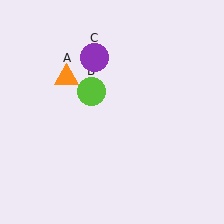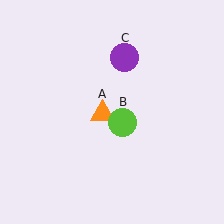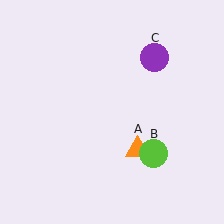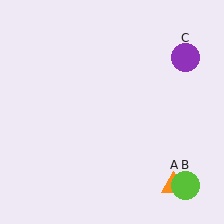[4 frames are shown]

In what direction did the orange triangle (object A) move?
The orange triangle (object A) moved down and to the right.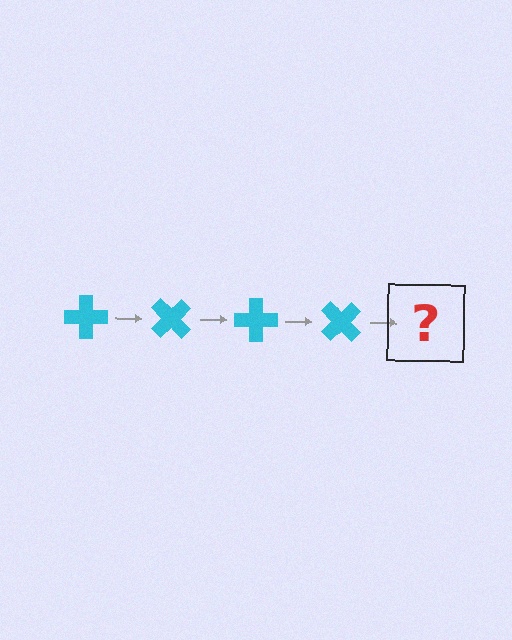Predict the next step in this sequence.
The next step is a cyan cross rotated 180 degrees.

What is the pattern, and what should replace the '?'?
The pattern is that the cross rotates 45 degrees each step. The '?' should be a cyan cross rotated 180 degrees.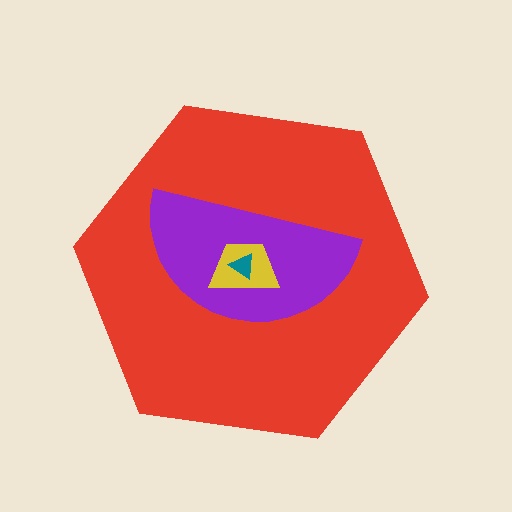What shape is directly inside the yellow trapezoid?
The teal triangle.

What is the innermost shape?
The teal triangle.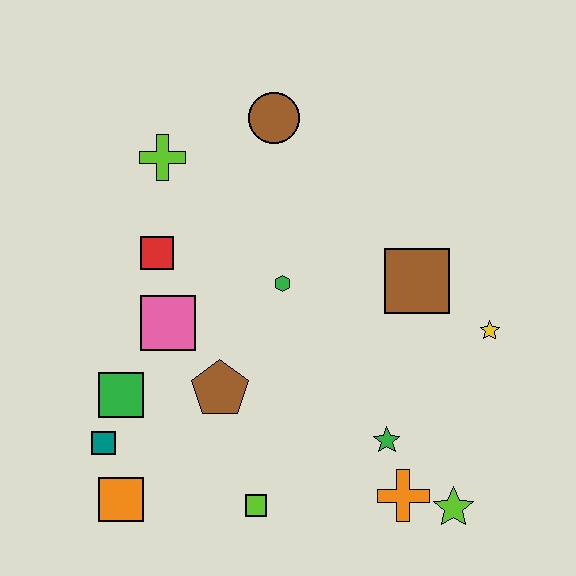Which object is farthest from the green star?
The lime cross is farthest from the green star.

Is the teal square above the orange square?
Yes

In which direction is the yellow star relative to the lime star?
The yellow star is above the lime star.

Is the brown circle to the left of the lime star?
Yes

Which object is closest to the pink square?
The red square is closest to the pink square.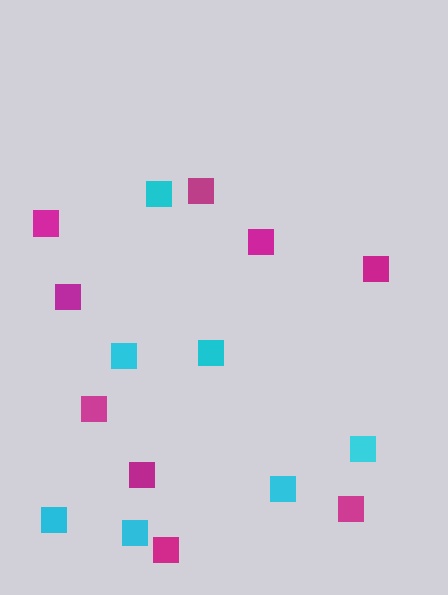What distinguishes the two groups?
There are 2 groups: one group of magenta squares (9) and one group of cyan squares (7).